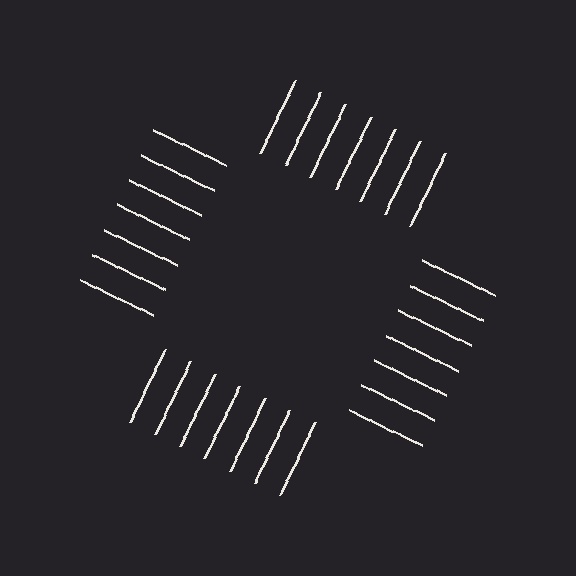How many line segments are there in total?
28 — 7 along each of the 4 edges.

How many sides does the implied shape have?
4 sides — the line-ends trace a square.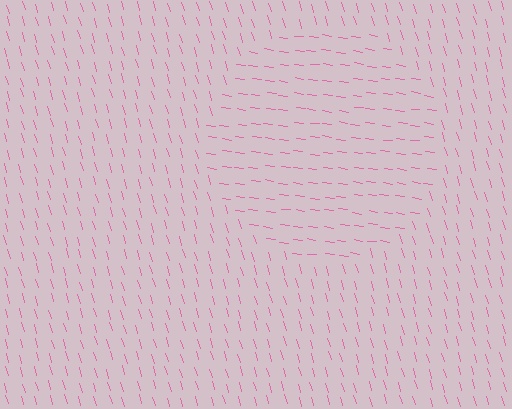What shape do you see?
I see a circle.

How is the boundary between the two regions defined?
The boundary is defined purely by a change in line orientation (approximately 66 degrees difference). All lines are the same color and thickness.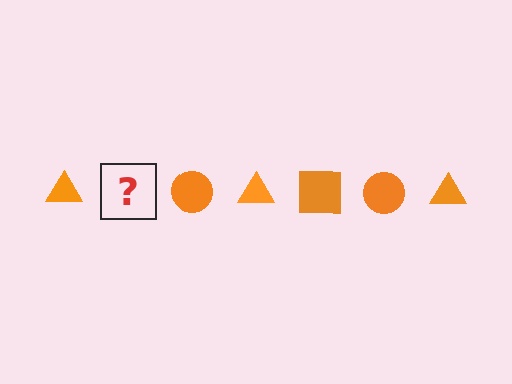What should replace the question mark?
The question mark should be replaced with an orange square.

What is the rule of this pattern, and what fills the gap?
The rule is that the pattern cycles through triangle, square, circle shapes in orange. The gap should be filled with an orange square.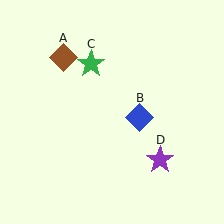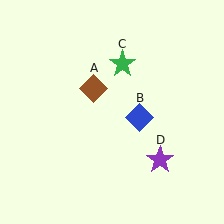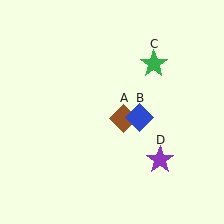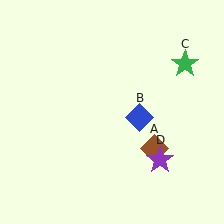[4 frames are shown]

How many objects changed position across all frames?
2 objects changed position: brown diamond (object A), green star (object C).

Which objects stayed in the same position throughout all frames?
Blue diamond (object B) and purple star (object D) remained stationary.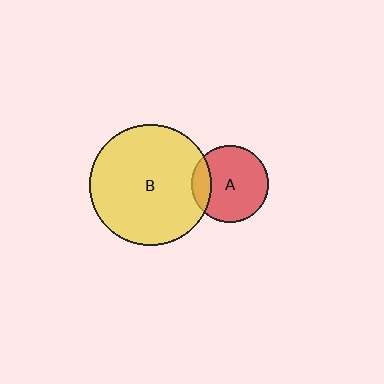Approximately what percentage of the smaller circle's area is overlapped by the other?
Approximately 15%.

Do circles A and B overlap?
Yes.